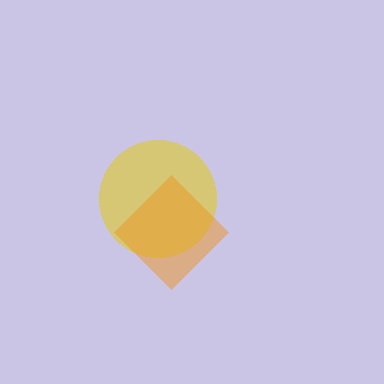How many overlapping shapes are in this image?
There are 2 overlapping shapes in the image.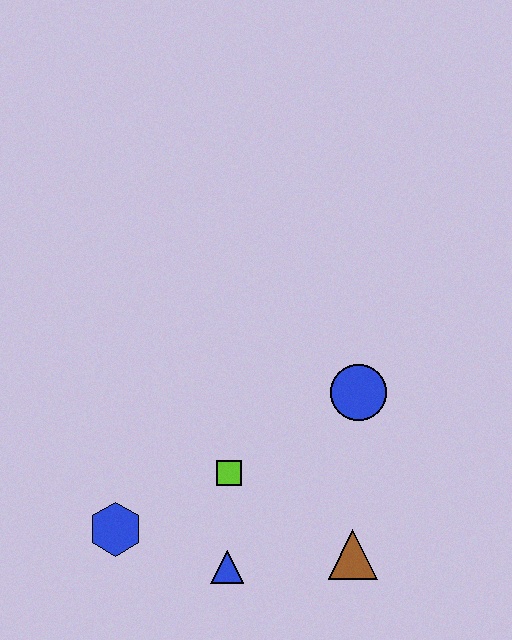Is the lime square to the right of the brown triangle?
No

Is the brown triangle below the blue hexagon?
Yes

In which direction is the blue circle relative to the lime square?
The blue circle is to the right of the lime square.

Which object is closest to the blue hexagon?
The blue triangle is closest to the blue hexagon.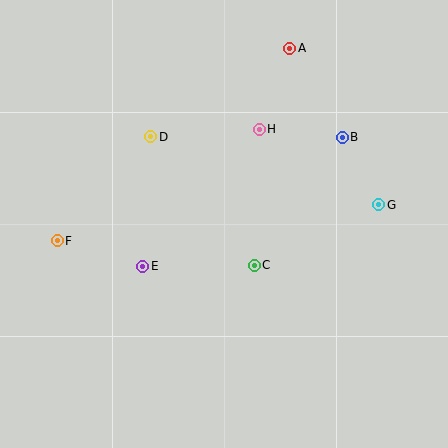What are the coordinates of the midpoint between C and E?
The midpoint between C and E is at (199, 266).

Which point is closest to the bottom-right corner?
Point G is closest to the bottom-right corner.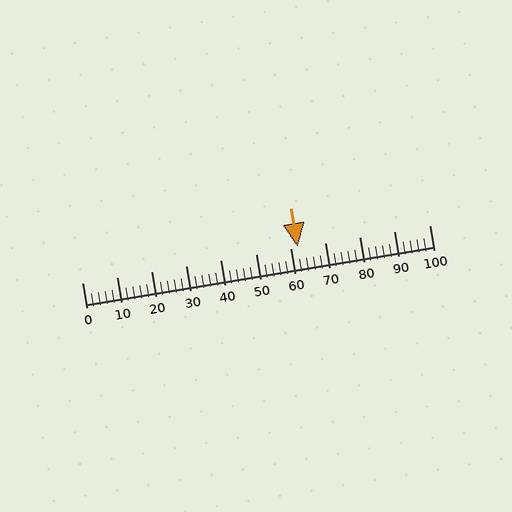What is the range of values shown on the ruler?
The ruler shows values from 0 to 100.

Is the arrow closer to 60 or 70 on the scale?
The arrow is closer to 60.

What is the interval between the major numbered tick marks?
The major tick marks are spaced 10 units apart.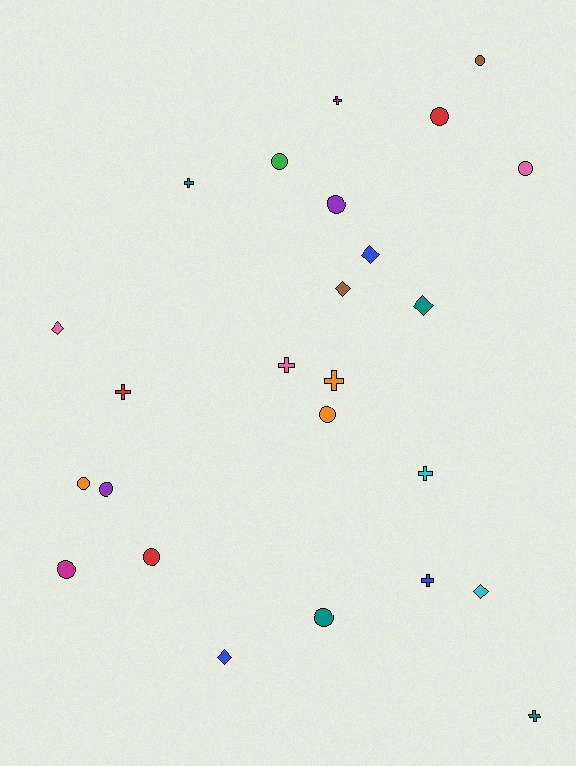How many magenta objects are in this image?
There are 2 magenta objects.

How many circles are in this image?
There are 11 circles.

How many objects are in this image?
There are 25 objects.